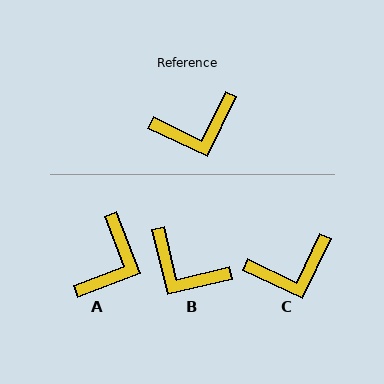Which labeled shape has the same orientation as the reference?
C.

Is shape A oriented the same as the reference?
No, it is off by about 46 degrees.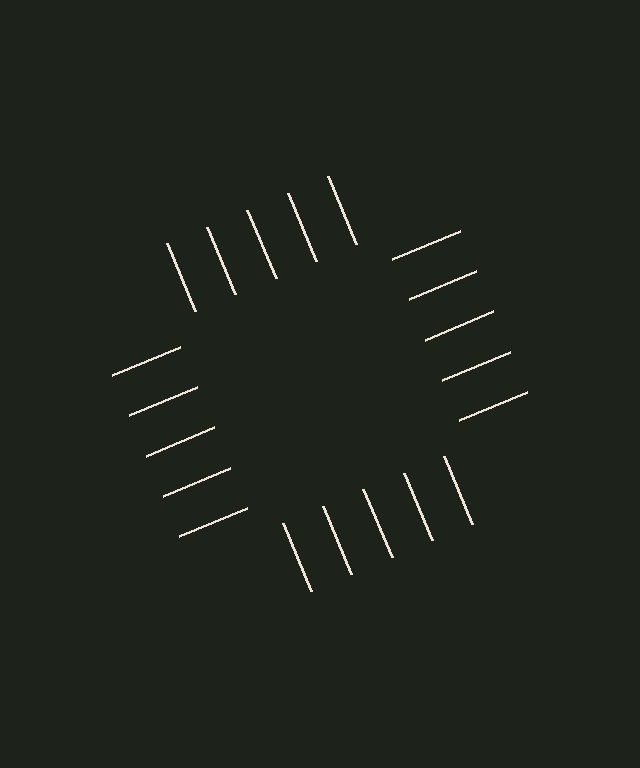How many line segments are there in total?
20 — 5 along each of the 4 edges.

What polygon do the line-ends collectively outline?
An illusory square — the line segments terminate on its edges but no continuous stroke is drawn.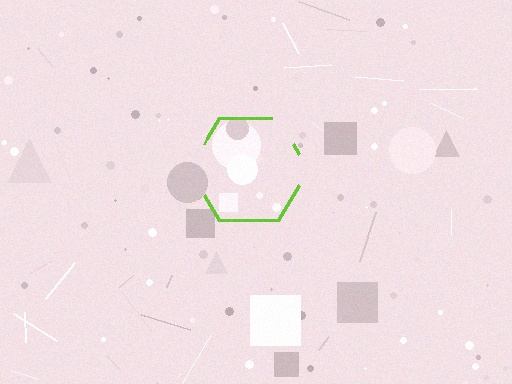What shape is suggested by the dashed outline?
The dashed outline suggests a hexagon.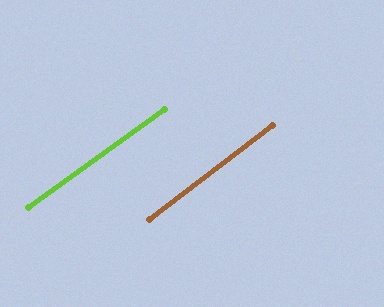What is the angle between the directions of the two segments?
Approximately 1 degree.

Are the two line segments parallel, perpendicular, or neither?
Parallel — their directions differ by only 1.5°.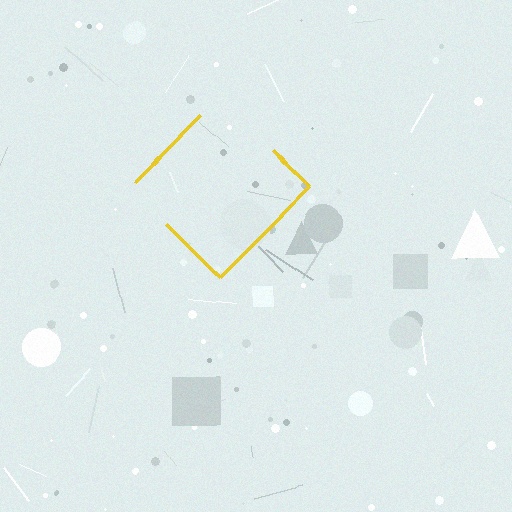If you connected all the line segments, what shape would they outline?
They would outline a diamond.